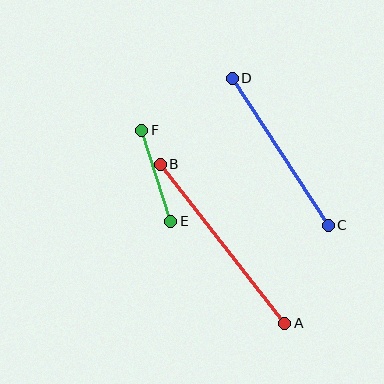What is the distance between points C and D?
The distance is approximately 175 pixels.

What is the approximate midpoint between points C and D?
The midpoint is at approximately (280, 152) pixels.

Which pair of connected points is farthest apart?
Points A and B are farthest apart.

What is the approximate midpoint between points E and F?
The midpoint is at approximately (156, 176) pixels.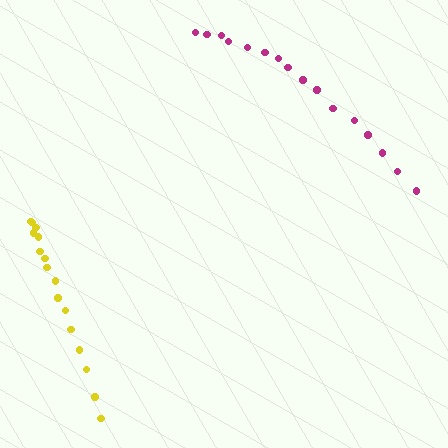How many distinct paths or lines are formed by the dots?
There are 2 distinct paths.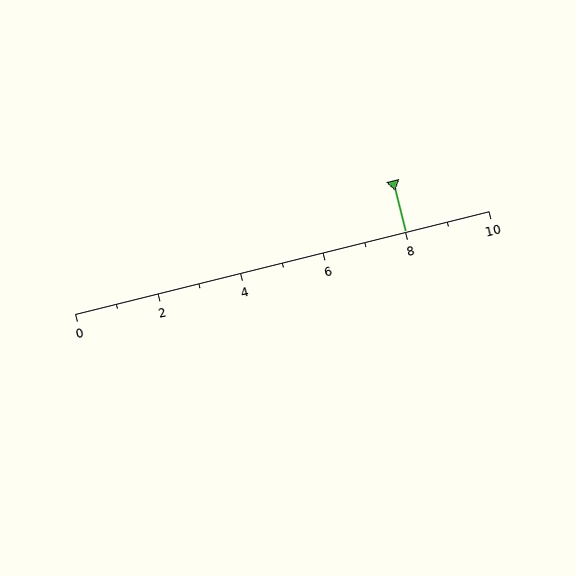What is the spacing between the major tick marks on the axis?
The major ticks are spaced 2 apart.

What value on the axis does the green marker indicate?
The marker indicates approximately 8.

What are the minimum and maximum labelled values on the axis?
The axis runs from 0 to 10.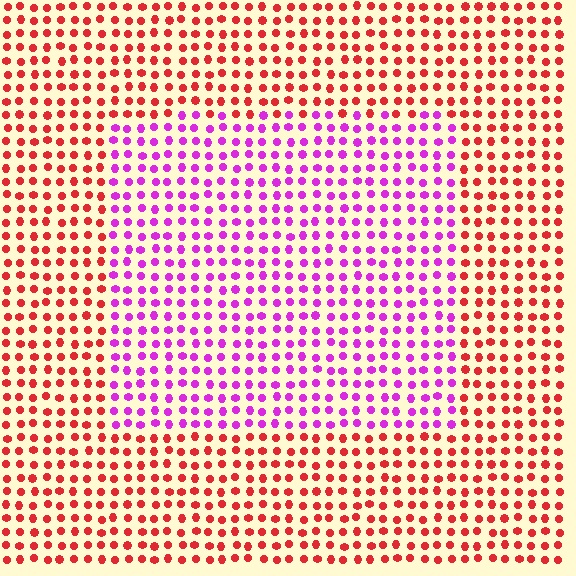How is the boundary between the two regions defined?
The boundary is defined purely by a slight shift in hue (about 59 degrees). Spacing, size, and orientation are identical on both sides.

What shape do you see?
I see a rectangle.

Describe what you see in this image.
The image is filled with small red elements in a uniform arrangement. A rectangle-shaped region is visible where the elements are tinted to a slightly different hue, forming a subtle color boundary.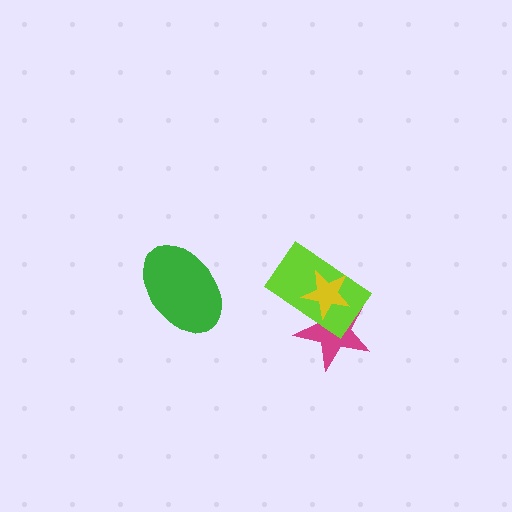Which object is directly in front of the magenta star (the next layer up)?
The lime rectangle is directly in front of the magenta star.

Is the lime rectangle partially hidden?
Yes, it is partially covered by another shape.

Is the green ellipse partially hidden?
No, no other shape covers it.